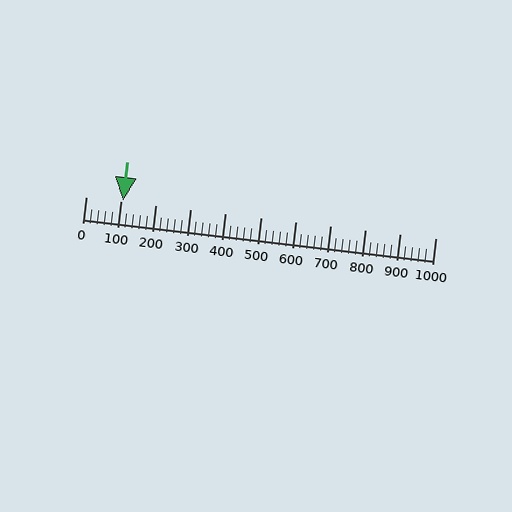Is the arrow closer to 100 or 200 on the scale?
The arrow is closer to 100.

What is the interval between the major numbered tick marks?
The major tick marks are spaced 100 units apart.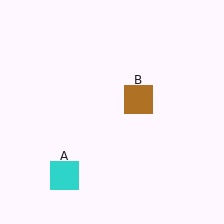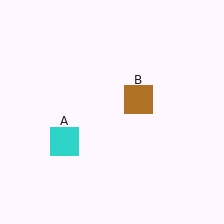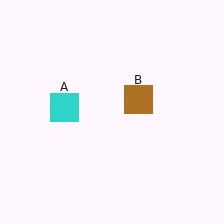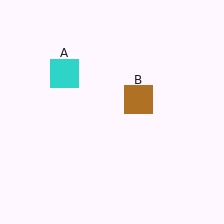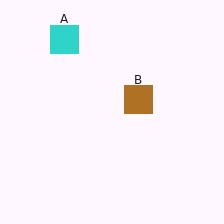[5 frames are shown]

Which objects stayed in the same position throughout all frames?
Brown square (object B) remained stationary.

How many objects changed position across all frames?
1 object changed position: cyan square (object A).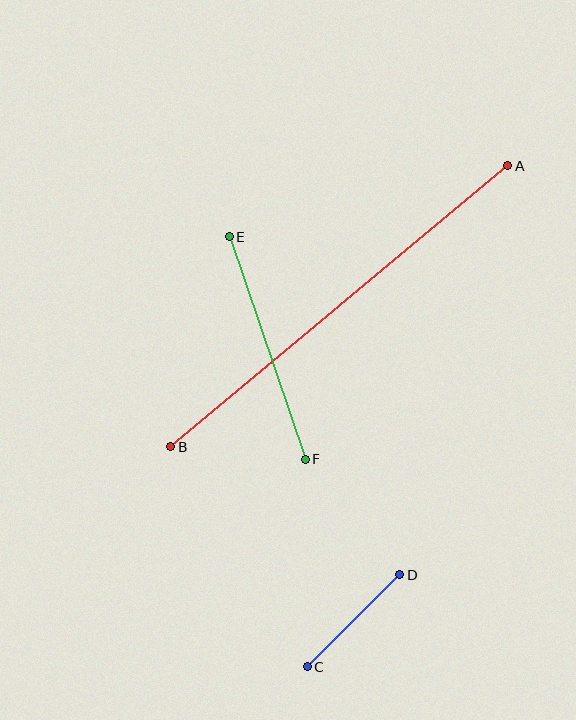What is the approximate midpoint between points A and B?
The midpoint is at approximately (339, 306) pixels.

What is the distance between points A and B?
The distance is approximately 439 pixels.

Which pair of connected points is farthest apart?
Points A and B are farthest apart.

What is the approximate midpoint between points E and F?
The midpoint is at approximately (267, 348) pixels.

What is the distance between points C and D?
The distance is approximately 131 pixels.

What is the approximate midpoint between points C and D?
The midpoint is at approximately (354, 621) pixels.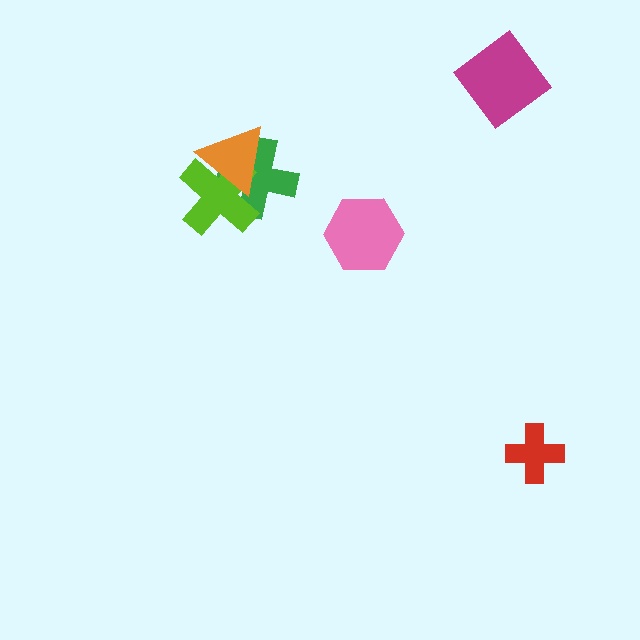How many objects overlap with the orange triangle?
2 objects overlap with the orange triangle.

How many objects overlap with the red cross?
0 objects overlap with the red cross.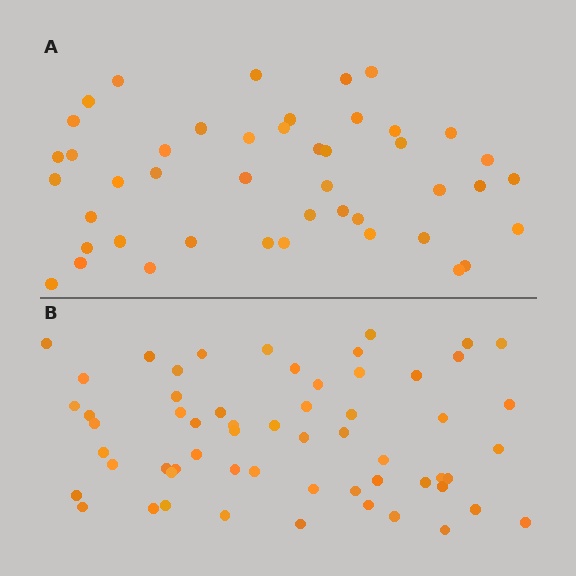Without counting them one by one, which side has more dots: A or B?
Region B (the bottom region) has more dots.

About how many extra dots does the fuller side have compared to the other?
Region B has approximately 15 more dots than region A.